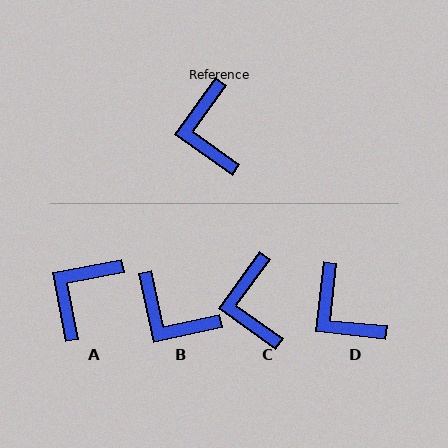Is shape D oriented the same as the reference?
No, it is off by about 30 degrees.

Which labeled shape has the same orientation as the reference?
C.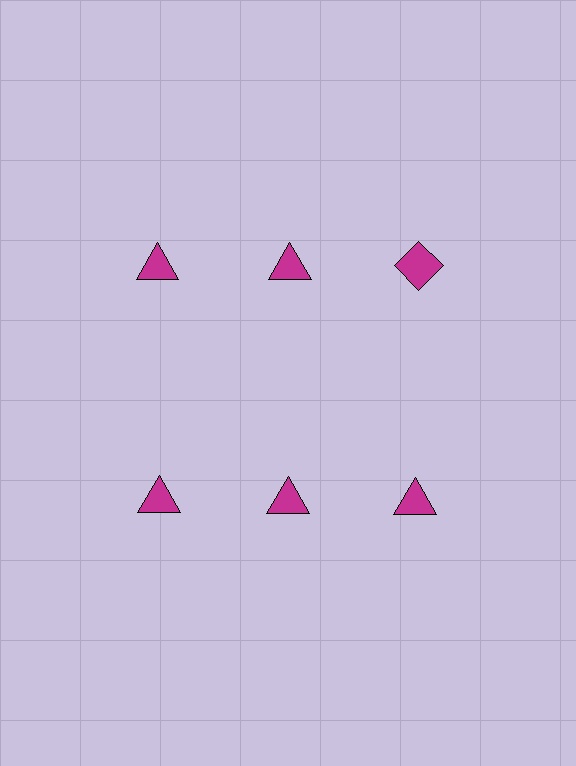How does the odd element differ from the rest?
It has a different shape: diamond instead of triangle.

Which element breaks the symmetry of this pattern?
The magenta diamond in the top row, center column breaks the symmetry. All other shapes are magenta triangles.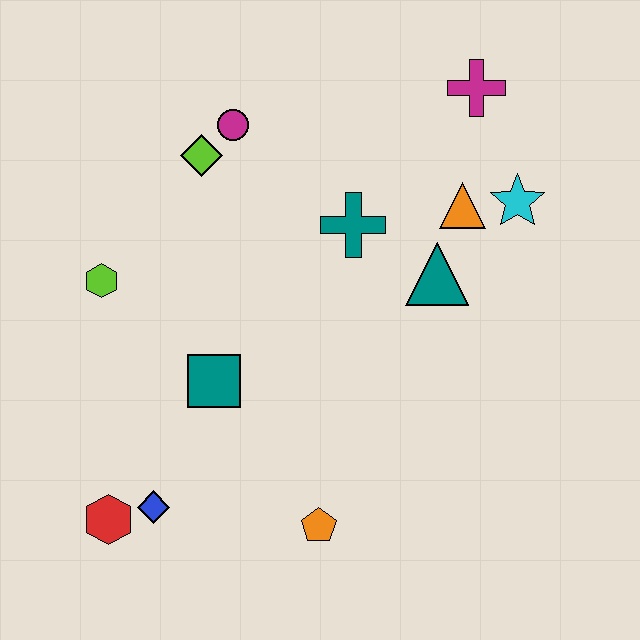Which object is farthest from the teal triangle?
The red hexagon is farthest from the teal triangle.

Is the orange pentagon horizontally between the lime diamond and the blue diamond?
No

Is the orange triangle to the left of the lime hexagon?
No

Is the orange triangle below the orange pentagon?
No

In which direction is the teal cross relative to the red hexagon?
The teal cross is above the red hexagon.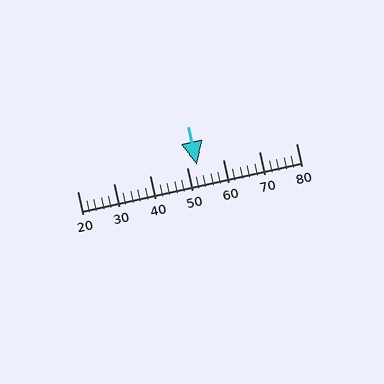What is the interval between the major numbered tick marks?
The major tick marks are spaced 10 units apart.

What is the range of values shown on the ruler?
The ruler shows values from 20 to 80.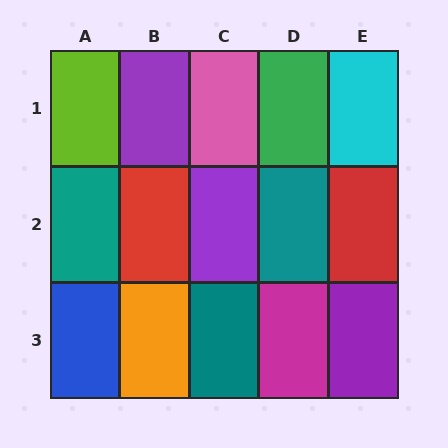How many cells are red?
2 cells are red.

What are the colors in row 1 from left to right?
Lime, purple, pink, green, cyan.